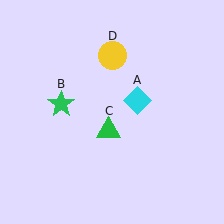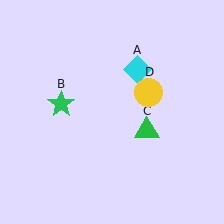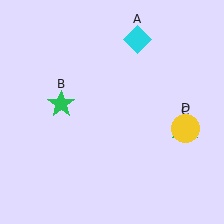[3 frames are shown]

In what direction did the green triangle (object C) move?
The green triangle (object C) moved right.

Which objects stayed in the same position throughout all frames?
Green star (object B) remained stationary.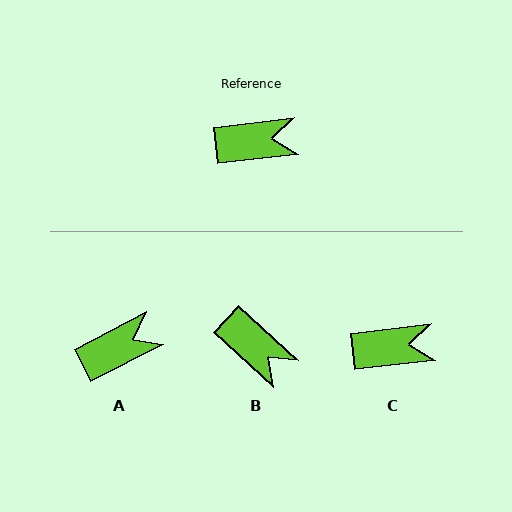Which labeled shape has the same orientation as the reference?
C.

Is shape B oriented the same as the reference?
No, it is off by about 49 degrees.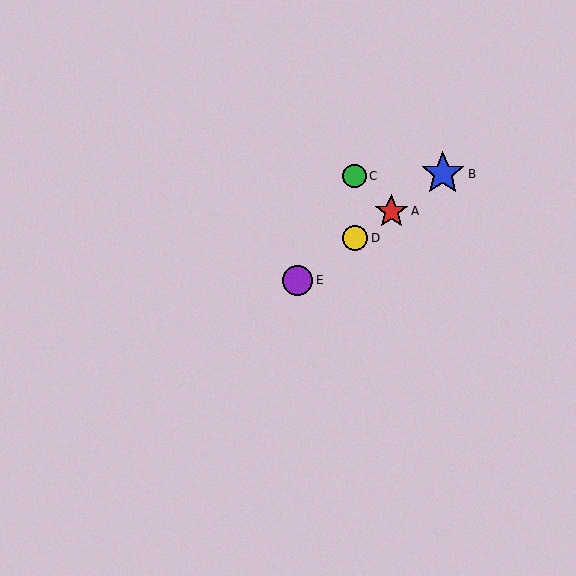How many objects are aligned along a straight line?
4 objects (A, B, D, E) are aligned along a straight line.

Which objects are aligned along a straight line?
Objects A, B, D, E are aligned along a straight line.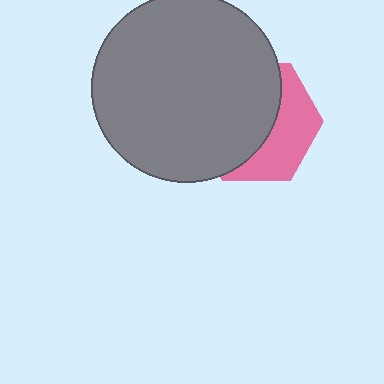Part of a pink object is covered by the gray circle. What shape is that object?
It is a hexagon.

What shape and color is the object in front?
The object in front is a gray circle.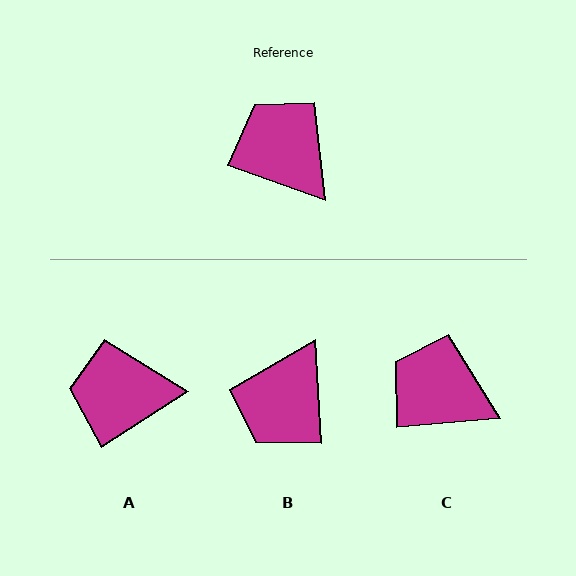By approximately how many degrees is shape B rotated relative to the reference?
Approximately 113 degrees counter-clockwise.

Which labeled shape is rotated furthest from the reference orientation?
B, about 113 degrees away.